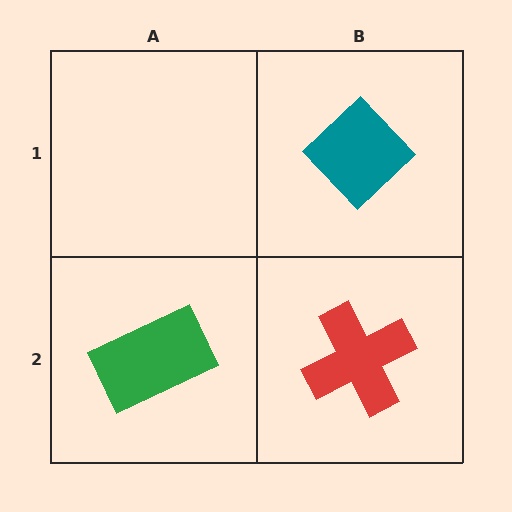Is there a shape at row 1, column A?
No, that cell is empty.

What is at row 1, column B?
A teal diamond.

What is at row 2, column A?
A green rectangle.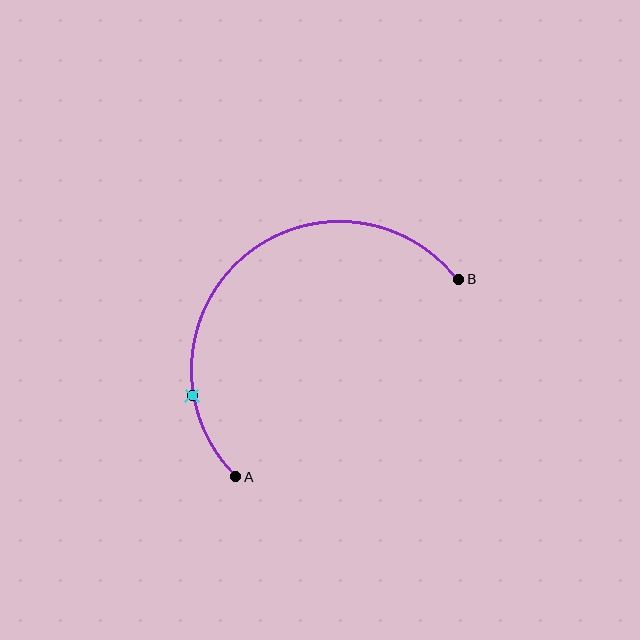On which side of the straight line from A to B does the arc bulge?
The arc bulges above and to the left of the straight line connecting A and B.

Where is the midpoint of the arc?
The arc midpoint is the point on the curve farthest from the straight line joining A and B. It sits above and to the left of that line.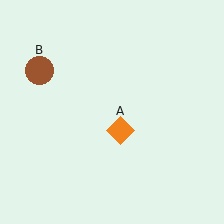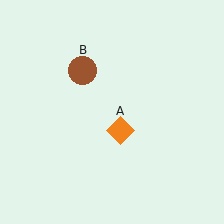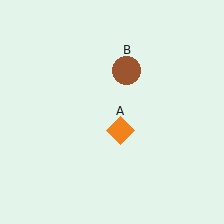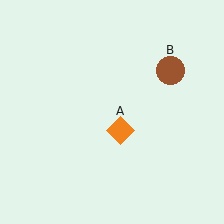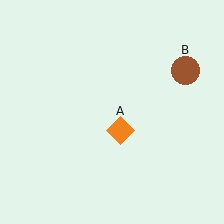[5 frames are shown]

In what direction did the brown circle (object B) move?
The brown circle (object B) moved right.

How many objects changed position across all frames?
1 object changed position: brown circle (object B).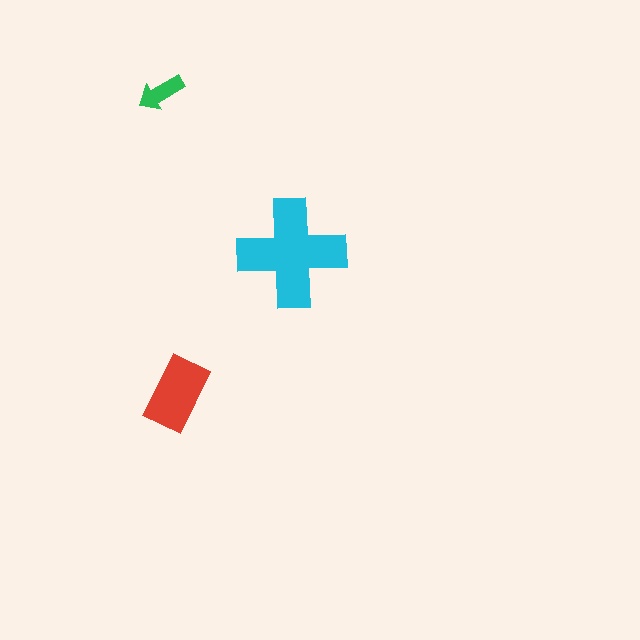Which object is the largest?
The cyan cross.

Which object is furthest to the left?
The green arrow is leftmost.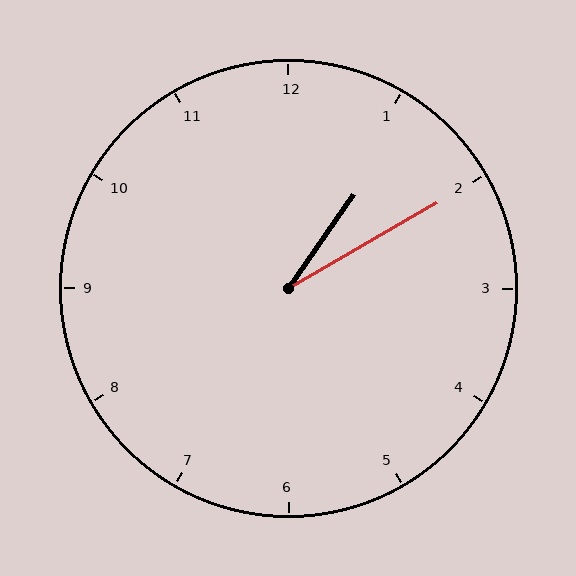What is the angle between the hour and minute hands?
Approximately 25 degrees.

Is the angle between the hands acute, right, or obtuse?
It is acute.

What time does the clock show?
1:10.